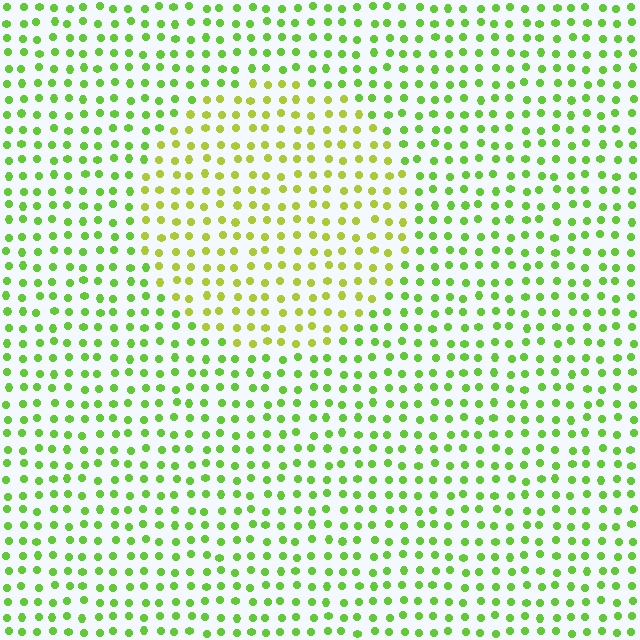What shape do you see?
I see a circle.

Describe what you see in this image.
The image is filled with small lime elements in a uniform arrangement. A circle-shaped region is visible where the elements are tinted to a slightly different hue, forming a subtle color boundary.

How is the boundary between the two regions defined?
The boundary is defined purely by a slight shift in hue (about 31 degrees). Spacing, size, and orientation are identical on both sides.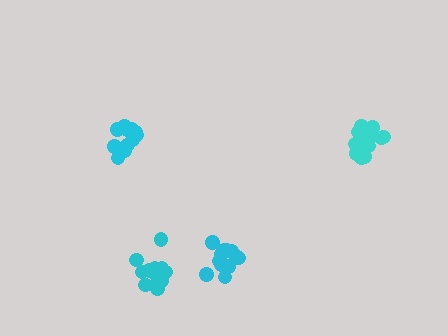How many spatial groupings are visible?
There are 4 spatial groupings.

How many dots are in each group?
Group 1: 12 dots, Group 2: 16 dots, Group 3: 13 dots, Group 4: 15 dots (56 total).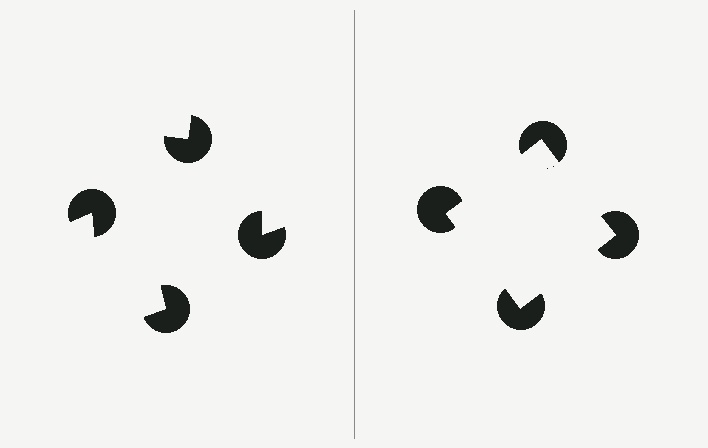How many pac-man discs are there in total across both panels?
8 — 4 on each side.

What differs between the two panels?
The pac-man discs are positioned identically on both sides; only the wedge orientations differ. On the right they align to a square; on the left they are misaligned.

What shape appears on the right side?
An illusory square.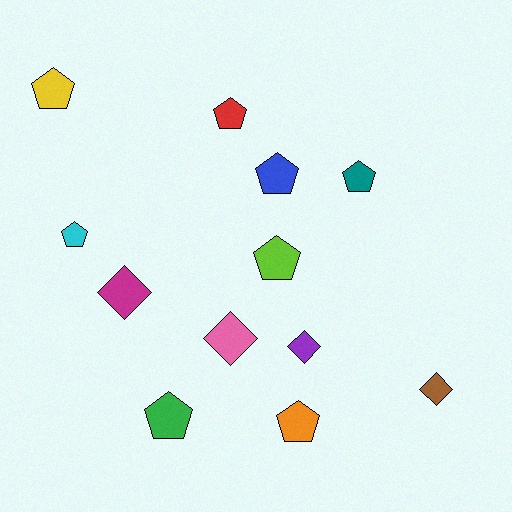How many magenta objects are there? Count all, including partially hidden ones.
There is 1 magenta object.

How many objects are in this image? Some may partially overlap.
There are 12 objects.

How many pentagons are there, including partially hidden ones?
There are 8 pentagons.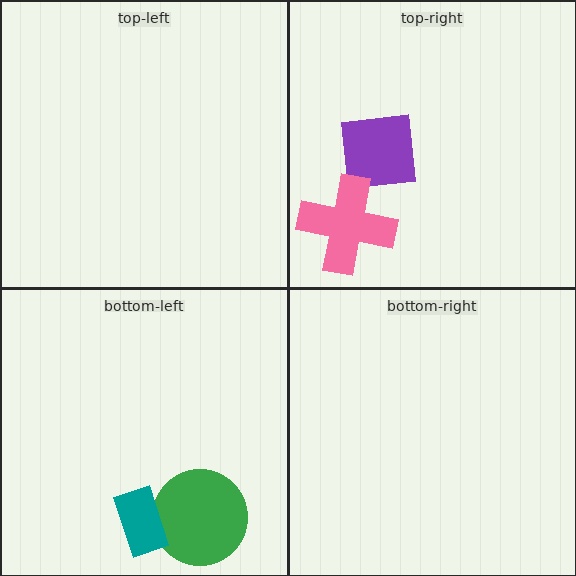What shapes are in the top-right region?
The purple square, the pink cross.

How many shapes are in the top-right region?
2.